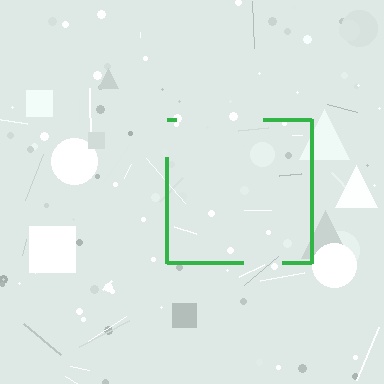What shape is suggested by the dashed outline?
The dashed outline suggests a square.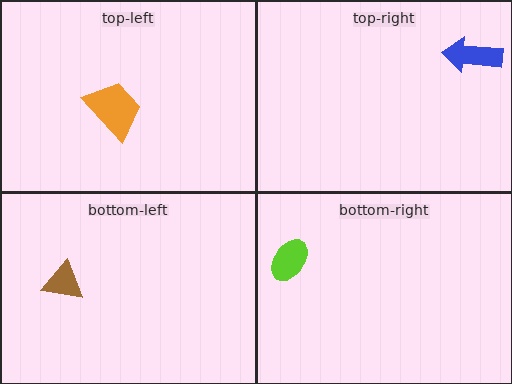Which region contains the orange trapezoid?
The top-left region.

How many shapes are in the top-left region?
1.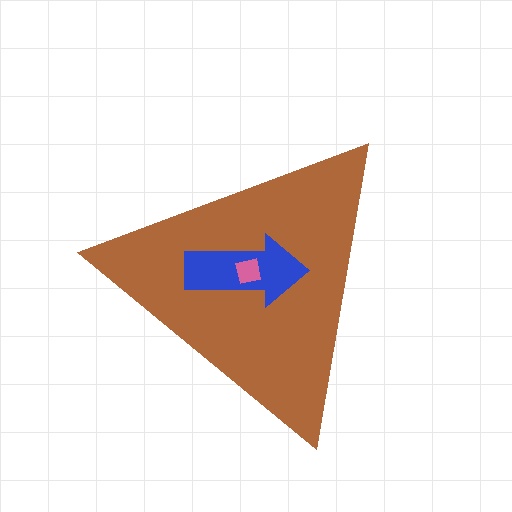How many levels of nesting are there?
3.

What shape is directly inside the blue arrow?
The pink square.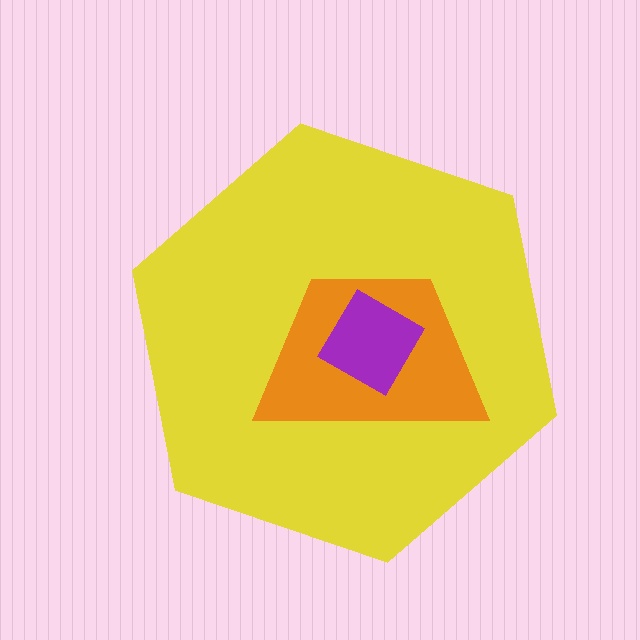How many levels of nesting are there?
3.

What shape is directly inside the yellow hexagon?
The orange trapezoid.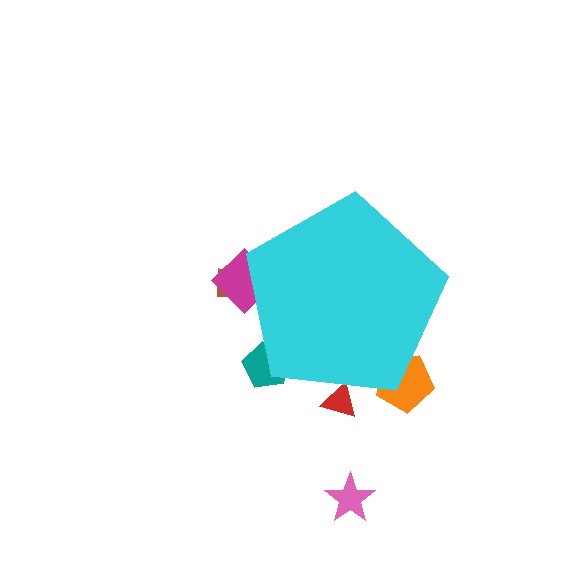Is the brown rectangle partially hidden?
Yes, the brown rectangle is partially hidden behind the cyan pentagon.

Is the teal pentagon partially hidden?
Yes, the teal pentagon is partially hidden behind the cyan pentagon.